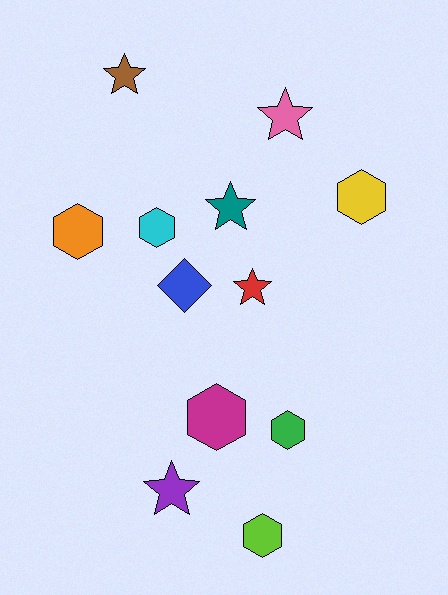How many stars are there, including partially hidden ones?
There are 5 stars.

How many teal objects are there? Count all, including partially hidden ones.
There is 1 teal object.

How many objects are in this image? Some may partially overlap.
There are 12 objects.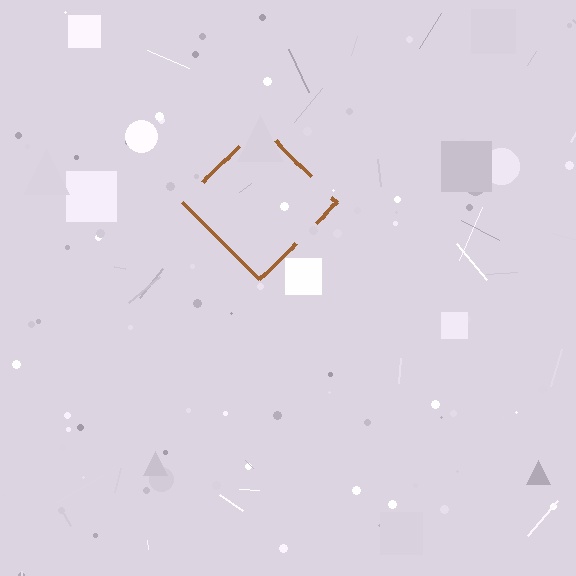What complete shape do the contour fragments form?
The contour fragments form a diamond.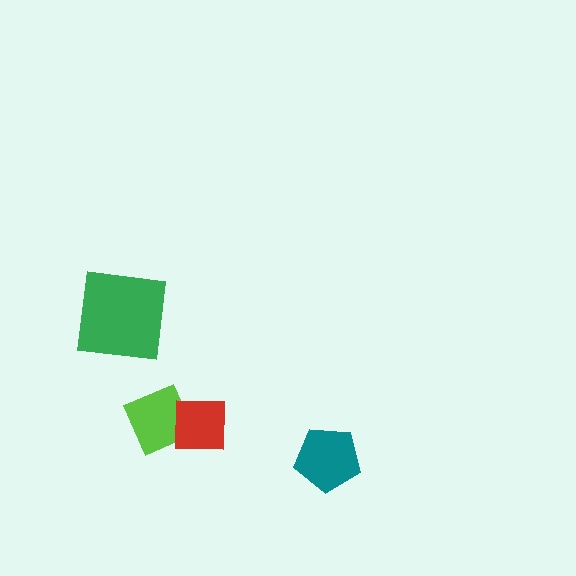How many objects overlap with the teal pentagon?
0 objects overlap with the teal pentagon.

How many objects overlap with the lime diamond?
1 object overlaps with the lime diamond.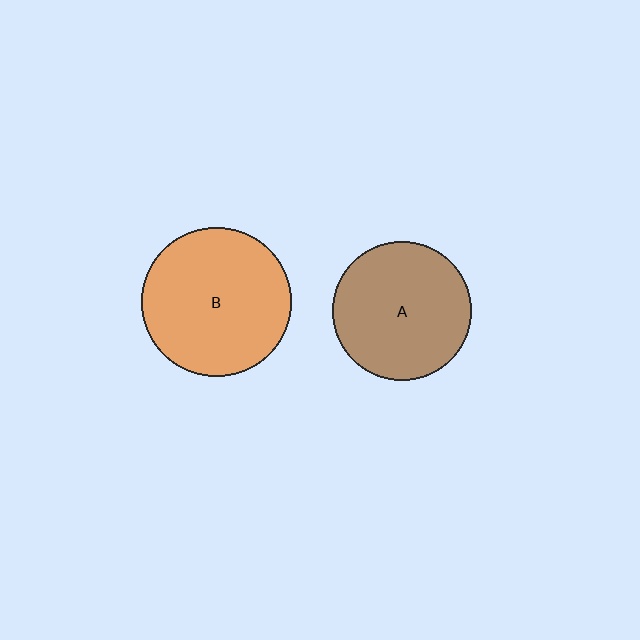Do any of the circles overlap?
No, none of the circles overlap.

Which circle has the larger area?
Circle B (orange).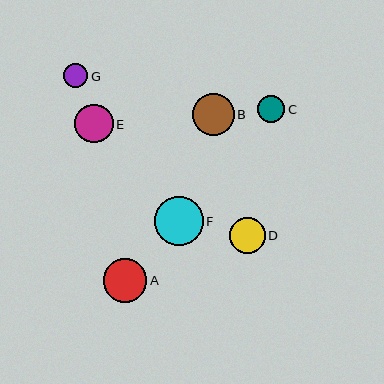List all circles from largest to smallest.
From largest to smallest: F, A, B, E, D, C, G.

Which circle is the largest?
Circle F is the largest with a size of approximately 49 pixels.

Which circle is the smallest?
Circle G is the smallest with a size of approximately 24 pixels.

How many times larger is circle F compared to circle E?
Circle F is approximately 1.3 times the size of circle E.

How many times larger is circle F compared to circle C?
Circle F is approximately 1.8 times the size of circle C.